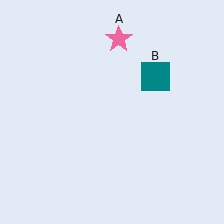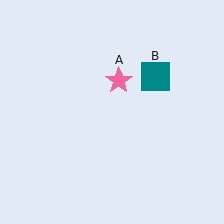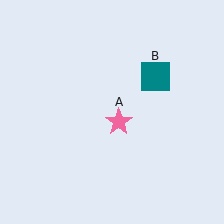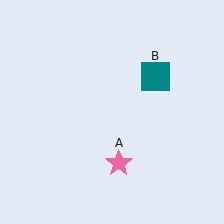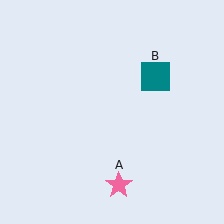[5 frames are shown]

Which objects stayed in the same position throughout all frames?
Teal square (object B) remained stationary.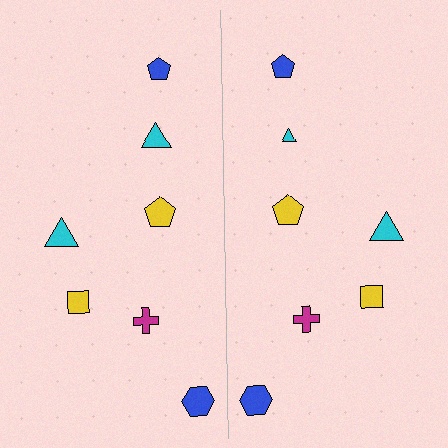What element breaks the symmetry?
The cyan triangle on the right side has a different size than its mirror counterpart.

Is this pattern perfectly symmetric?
No, the pattern is not perfectly symmetric. The cyan triangle on the right side has a different size than its mirror counterpart.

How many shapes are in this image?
There are 14 shapes in this image.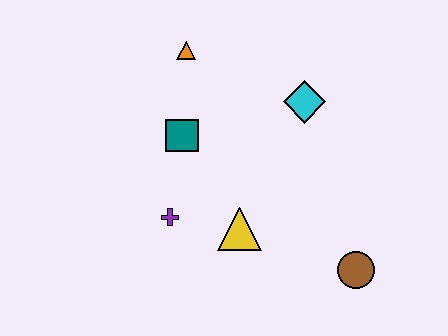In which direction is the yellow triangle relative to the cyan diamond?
The yellow triangle is below the cyan diamond.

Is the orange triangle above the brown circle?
Yes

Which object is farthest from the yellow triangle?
The orange triangle is farthest from the yellow triangle.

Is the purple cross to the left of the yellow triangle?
Yes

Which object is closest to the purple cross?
The yellow triangle is closest to the purple cross.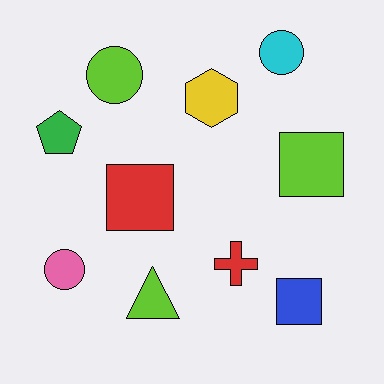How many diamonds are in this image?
There are no diamonds.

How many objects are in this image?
There are 10 objects.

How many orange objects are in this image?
There are no orange objects.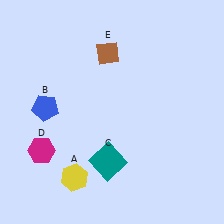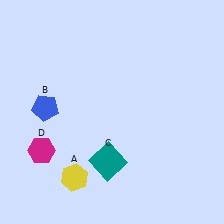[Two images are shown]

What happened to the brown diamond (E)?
The brown diamond (E) was removed in Image 2. It was in the top-left area of Image 1.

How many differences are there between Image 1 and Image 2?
There is 1 difference between the two images.